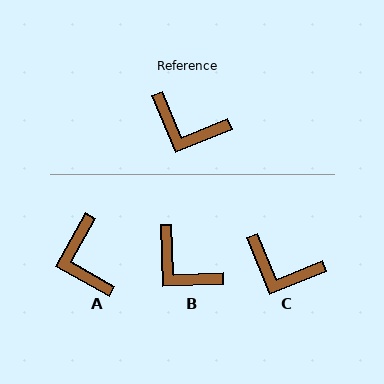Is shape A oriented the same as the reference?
No, it is off by about 52 degrees.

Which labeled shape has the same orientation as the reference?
C.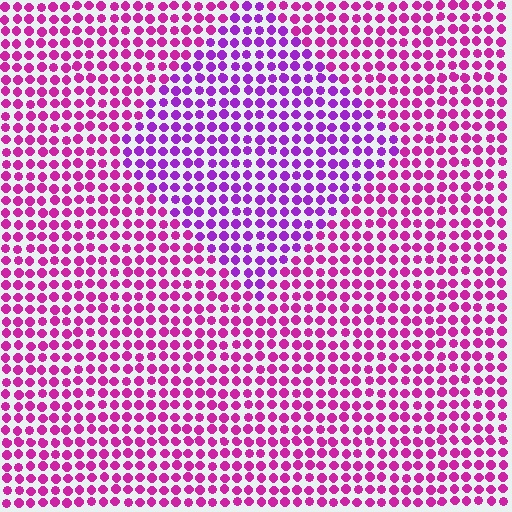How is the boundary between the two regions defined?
The boundary is defined purely by a slight shift in hue (about 31 degrees). Spacing, size, and orientation are identical on both sides.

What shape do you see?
I see a diamond.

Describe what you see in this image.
The image is filled with small magenta elements in a uniform arrangement. A diamond-shaped region is visible where the elements are tinted to a slightly different hue, forming a subtle color boundary.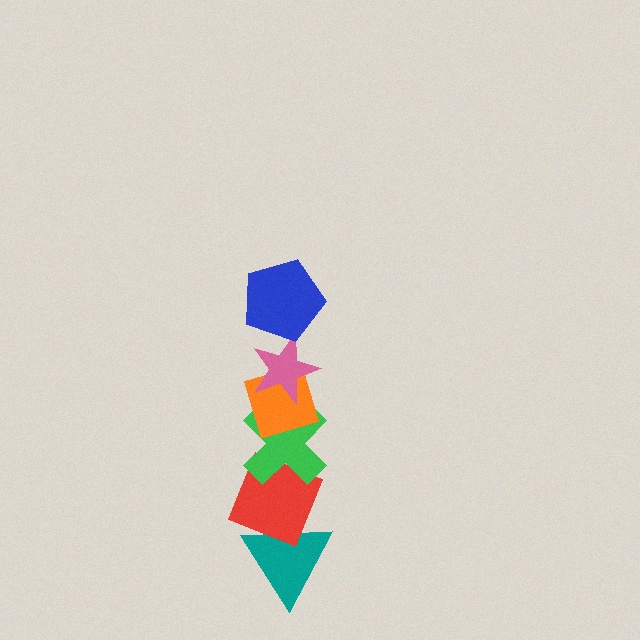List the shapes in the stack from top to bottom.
From top to bottom: the blue pentagon, the pink star, the orange diamond, the green cross, the red diamond, the teal triangle.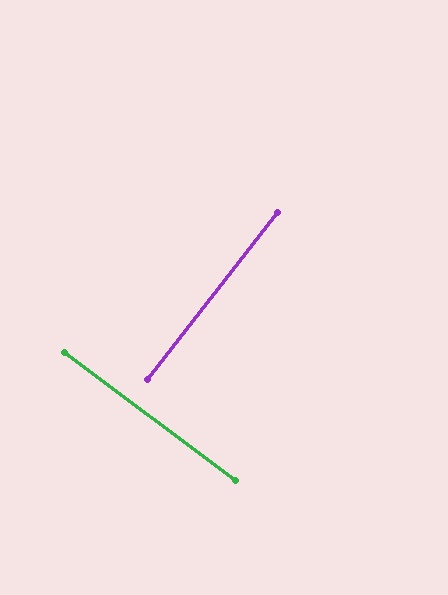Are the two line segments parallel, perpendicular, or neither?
Perpendicular — they meet at approximately 89°.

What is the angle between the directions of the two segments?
Approximately 89 degrees.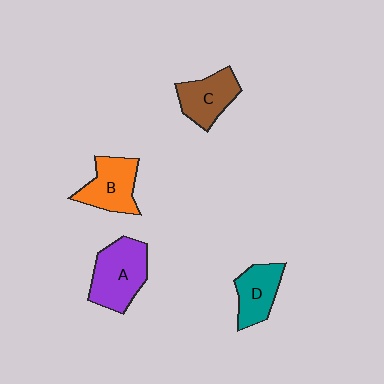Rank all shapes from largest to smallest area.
From largest to smallest: A (purple), B (orange), C (brown), D (teal).